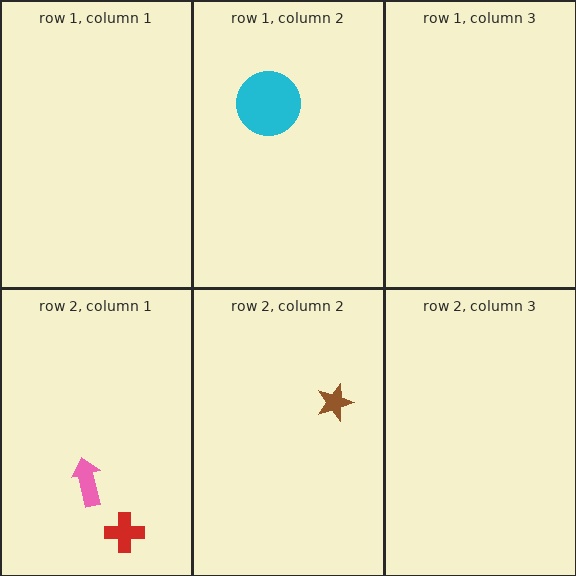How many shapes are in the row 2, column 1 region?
2.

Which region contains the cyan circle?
The row 1, column 2 region.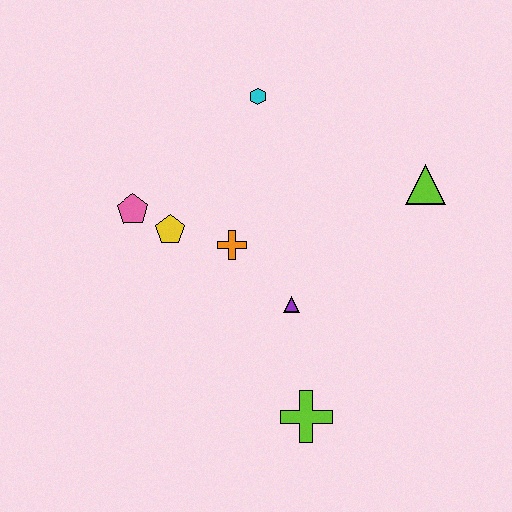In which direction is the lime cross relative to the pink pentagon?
The lime cross is below the pink pentagon.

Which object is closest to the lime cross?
The purple triangle is closest to the lime cross.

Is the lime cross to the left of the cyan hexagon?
No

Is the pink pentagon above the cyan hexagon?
No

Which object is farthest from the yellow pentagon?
The lime triangle is farthest from the yellow pentagon.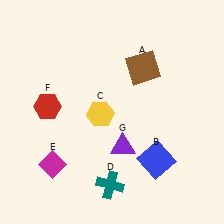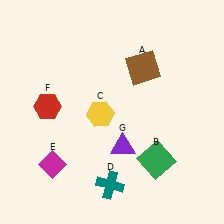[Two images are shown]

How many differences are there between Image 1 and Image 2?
There is 1 difference between the two images.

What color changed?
The square (B) changed from blue in Image 1 to green in Image 2.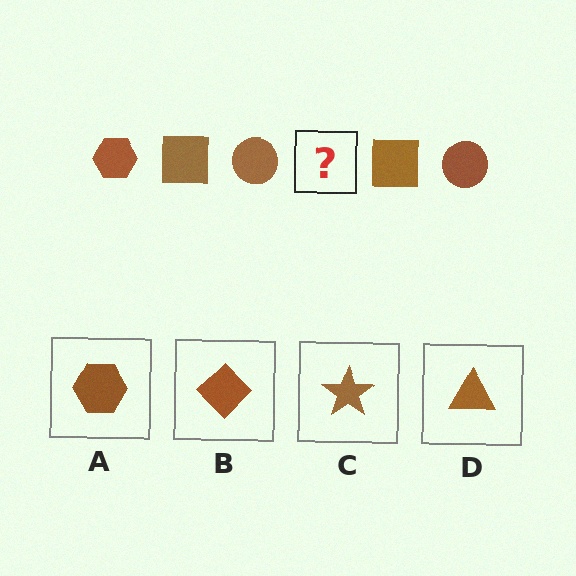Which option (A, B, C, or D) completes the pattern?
A.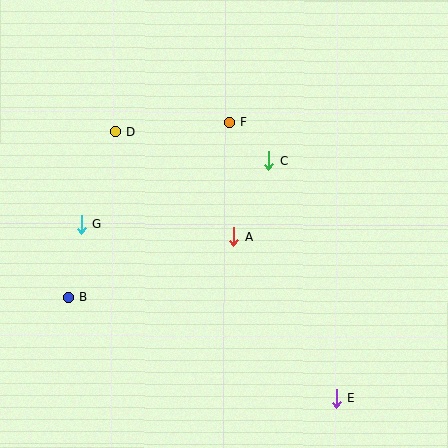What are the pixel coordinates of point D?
Point D is at (115, 132).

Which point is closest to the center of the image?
Point A at (233, 237) is closest to the center.